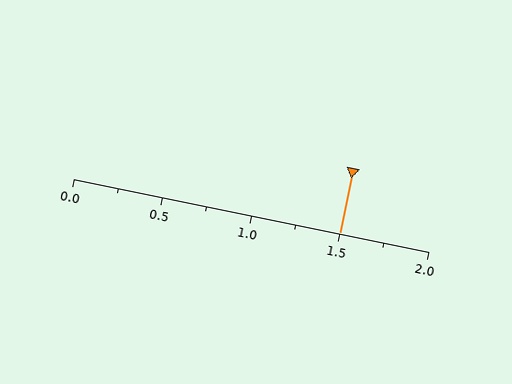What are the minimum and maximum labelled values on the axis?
The axis runs from 0.0 to 2.0.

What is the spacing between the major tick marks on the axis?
The major ticks are spaced 0.5 apart.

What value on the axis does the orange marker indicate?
The marker indicates approximately 1.5.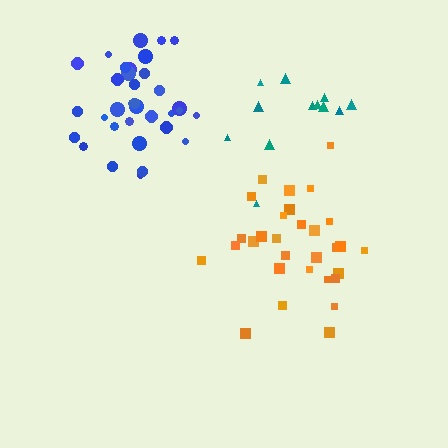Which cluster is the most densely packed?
Blue.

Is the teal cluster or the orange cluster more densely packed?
Orange.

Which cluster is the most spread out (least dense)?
Teal.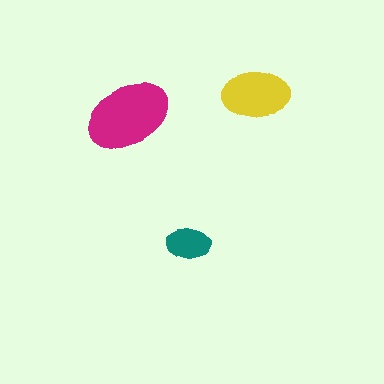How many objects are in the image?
There are 3 objects in the image.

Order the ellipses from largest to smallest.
the magenta one, the yellow one, the teal one.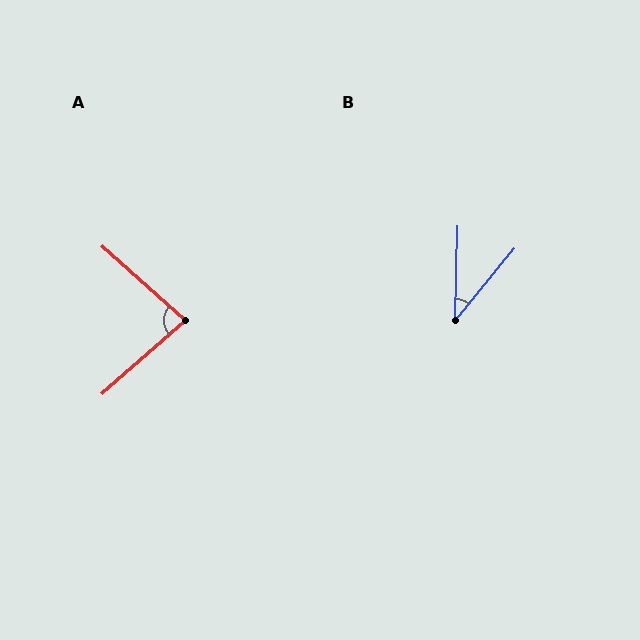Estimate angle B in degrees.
Approximately 38 degrees.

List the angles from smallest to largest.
B (38°), A (83°).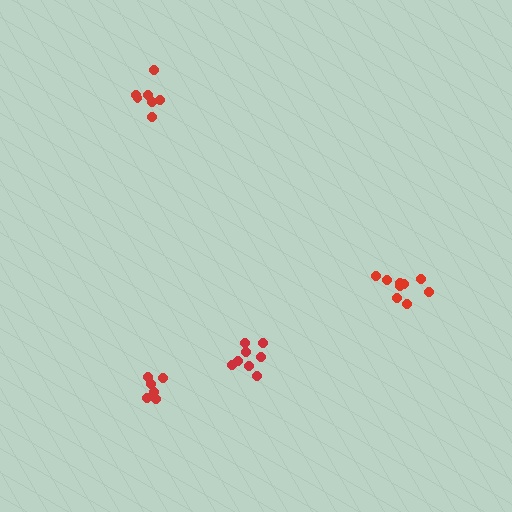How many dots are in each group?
Group 1: 8 dots, Group 2: 7 dots, Group 3: 7 dots, Group 4: 9 dots (31 total).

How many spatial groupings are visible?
There are 4 spatial groupings.